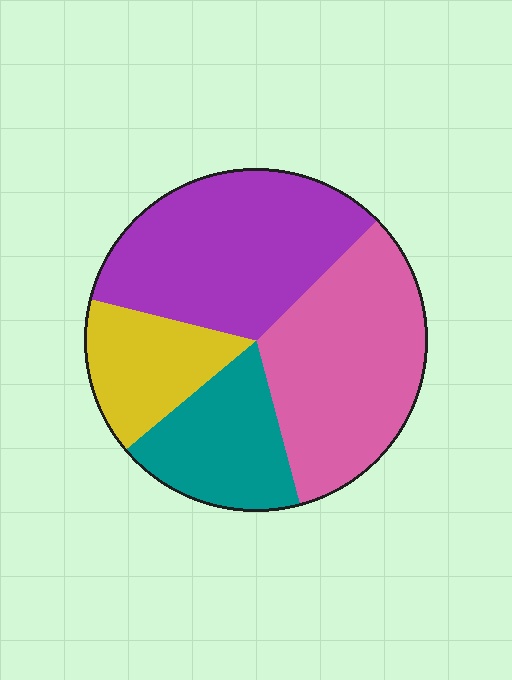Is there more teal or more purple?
Purple.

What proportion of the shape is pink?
Pink covers about 35% of the shape.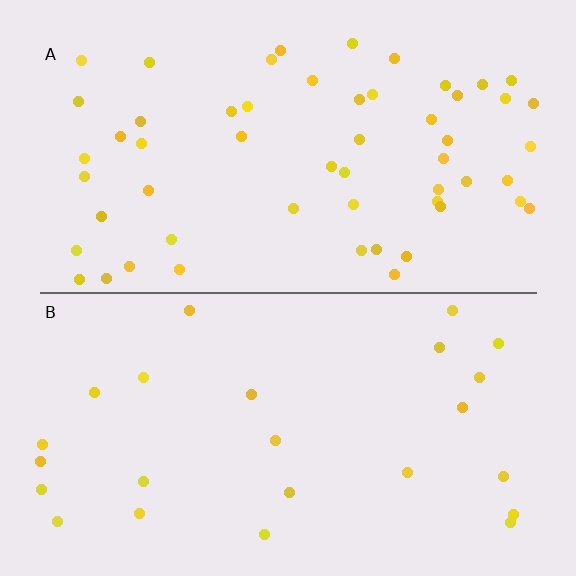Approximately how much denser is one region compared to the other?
Approximately 2.3× — region A over region B.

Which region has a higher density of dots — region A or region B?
A (the top).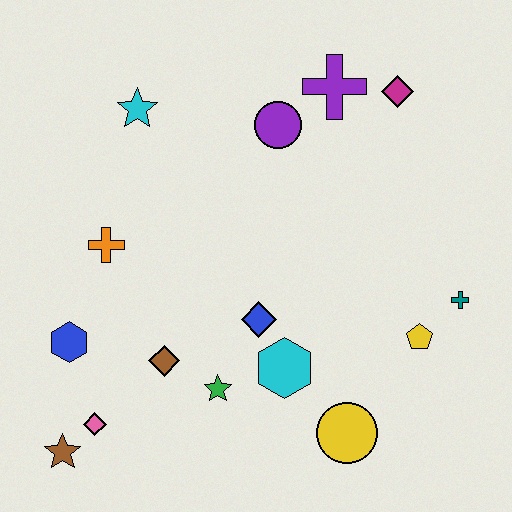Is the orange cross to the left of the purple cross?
Yes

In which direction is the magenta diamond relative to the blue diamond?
The magenta diamond is above the blue diamond.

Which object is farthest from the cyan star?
The yellow circle is farthest from the cyan star.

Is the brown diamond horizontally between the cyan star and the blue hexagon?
No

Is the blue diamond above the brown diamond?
Yes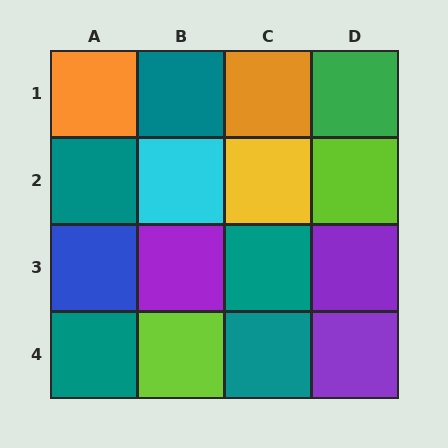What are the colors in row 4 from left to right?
Teal, lime, teal, purple.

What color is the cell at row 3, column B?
Purple.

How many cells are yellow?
1 cell is yellow.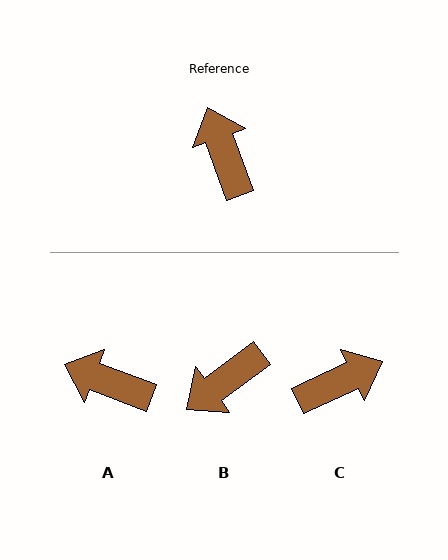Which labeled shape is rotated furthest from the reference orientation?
B, about 106 degrees away.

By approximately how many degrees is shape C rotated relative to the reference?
Approximately 85 degrees clockwise.